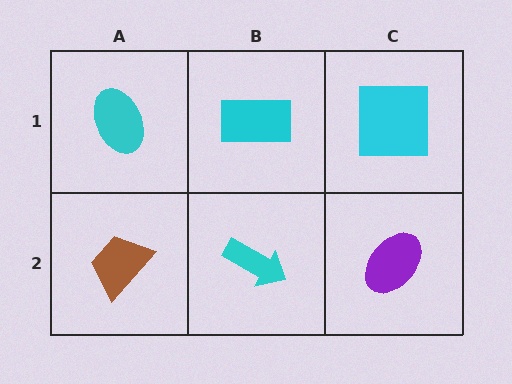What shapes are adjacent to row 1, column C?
A purple ellipse (row 2, column C), a cyan rectangle (row 1, column B).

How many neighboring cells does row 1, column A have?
2.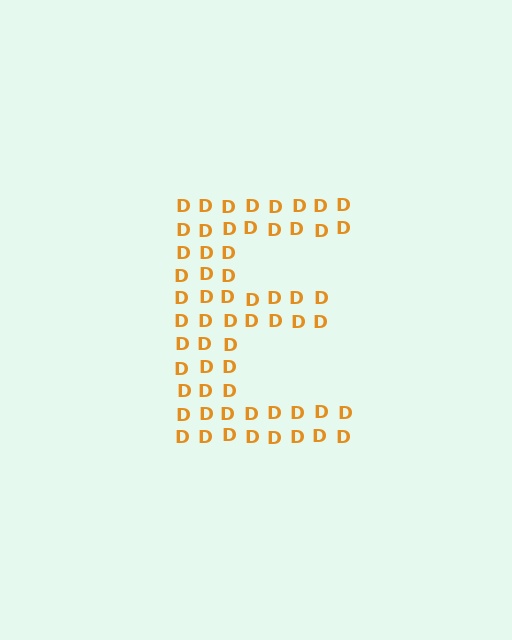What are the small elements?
The small elements are letter D's.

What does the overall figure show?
The overall figure shows the letter E.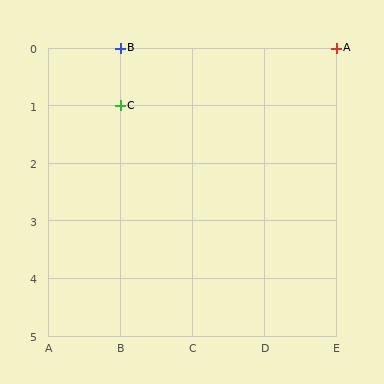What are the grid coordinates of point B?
Point B is at grid coordinates (B, 0).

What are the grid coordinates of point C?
Point C is at grid coordinates (B, 1).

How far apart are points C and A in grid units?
Points C and A are 3 columns and 1 row apart (about 3.2 grid units diagonally).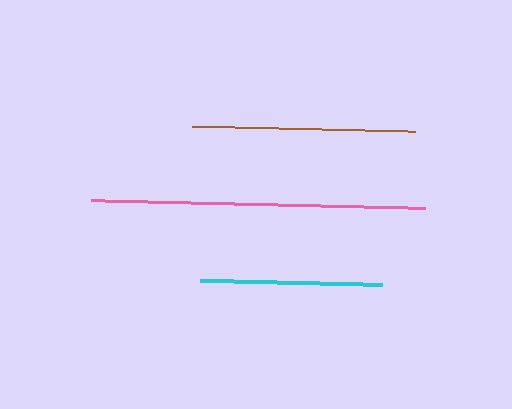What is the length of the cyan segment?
The cyan segment is approximately 182 pixels long.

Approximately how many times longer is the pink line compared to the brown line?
The pink line is approximately 1.5 times the length of the brown line.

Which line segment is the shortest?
The cyan line is the shortest at approximately 182 pixels.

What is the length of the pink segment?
The pink segment is approximately 334 pixels long.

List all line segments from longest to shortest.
From longest to shortest: pink, brown, cyan.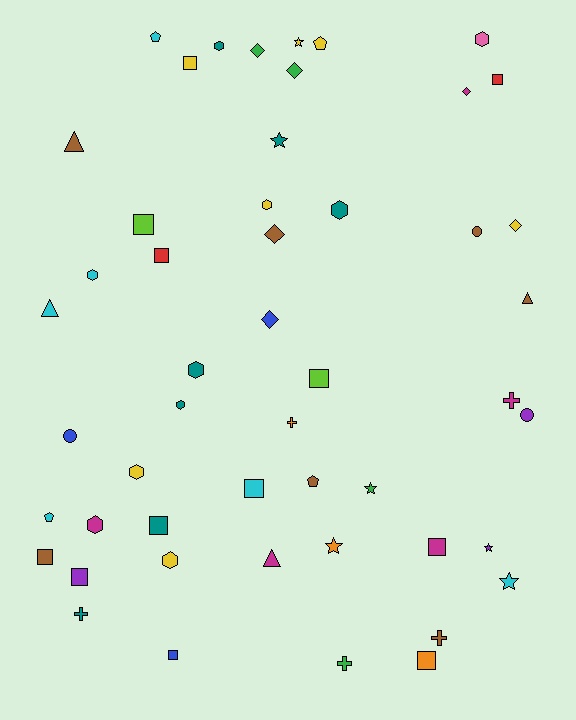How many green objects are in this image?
There are 4 green objects.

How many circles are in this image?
There are 3 circles.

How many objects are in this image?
There are 50 objects.